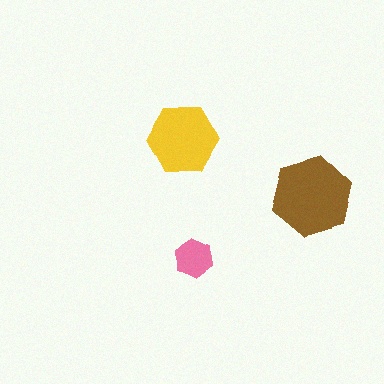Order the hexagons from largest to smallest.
the brown one, the yellow one, the pink one.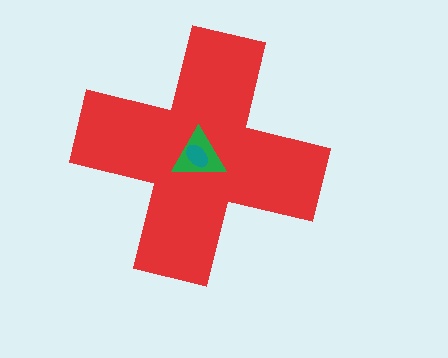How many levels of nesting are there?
3.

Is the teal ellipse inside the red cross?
Yes.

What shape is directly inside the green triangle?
The teal ellipse.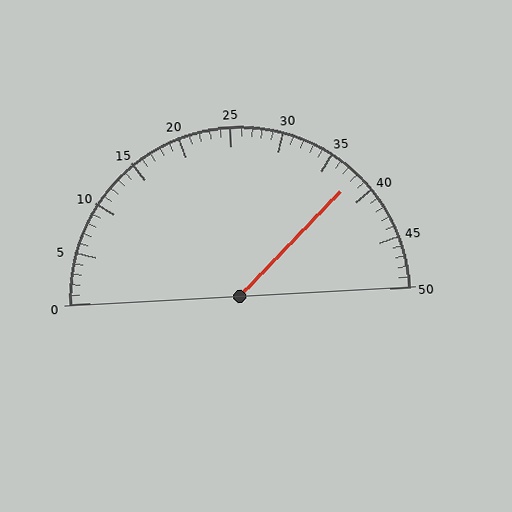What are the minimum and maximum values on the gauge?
The gauge ranges from 0 to 50.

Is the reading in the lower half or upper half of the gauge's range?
The reading is in the upper half of the range (0 to 50).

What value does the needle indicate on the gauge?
The needle indicates approximately 38.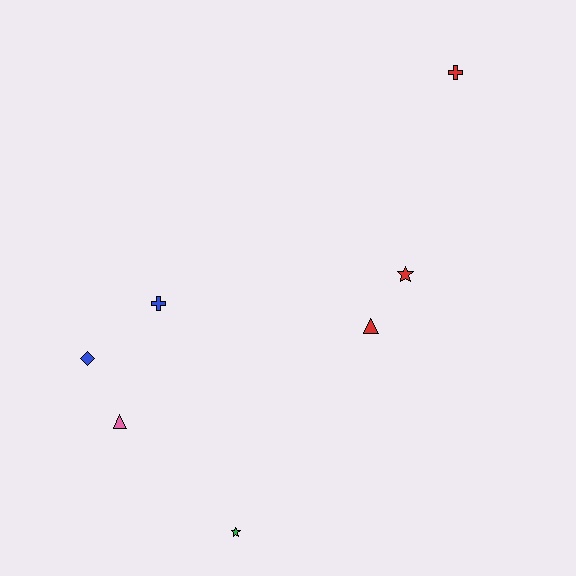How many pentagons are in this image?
There are no pentagons.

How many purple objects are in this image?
There are no purple objects.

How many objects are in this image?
There are 7 objects.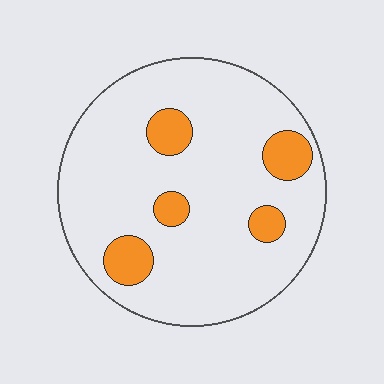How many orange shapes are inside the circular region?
5.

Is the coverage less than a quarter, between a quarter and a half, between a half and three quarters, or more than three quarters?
Less than a quarter.